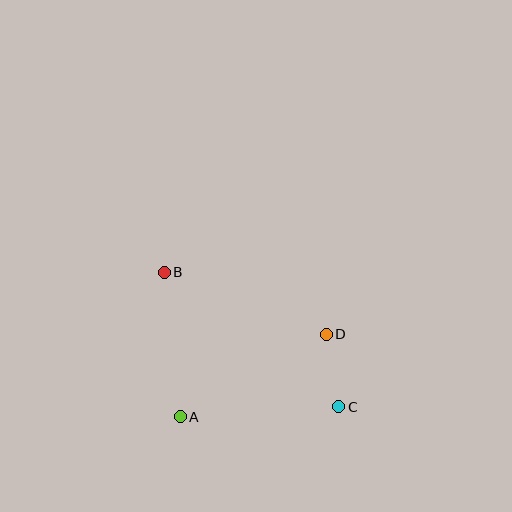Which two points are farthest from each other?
Points B and C are farthest from each other.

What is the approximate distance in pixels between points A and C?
The distance between A and C is approximately 159 pixels.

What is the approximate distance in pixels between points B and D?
The distance between B and D is approximately 174 pixels.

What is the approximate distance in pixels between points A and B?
The distance between A and B is approximately 145 pixels.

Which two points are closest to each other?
Points C and D are closest to each other.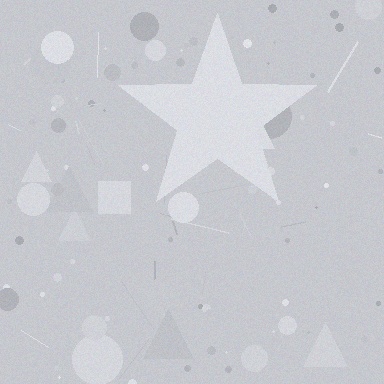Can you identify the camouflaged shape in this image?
The camouflaged shape is a star.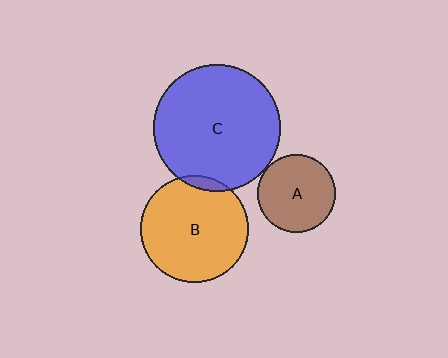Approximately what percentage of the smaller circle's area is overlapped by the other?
Approximately 5%.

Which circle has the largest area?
Circle C (blue).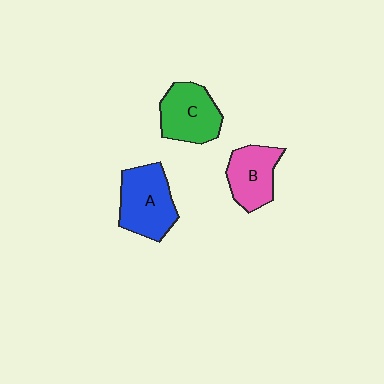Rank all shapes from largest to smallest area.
From largest to smallest: A (blue), C (green), B (pink).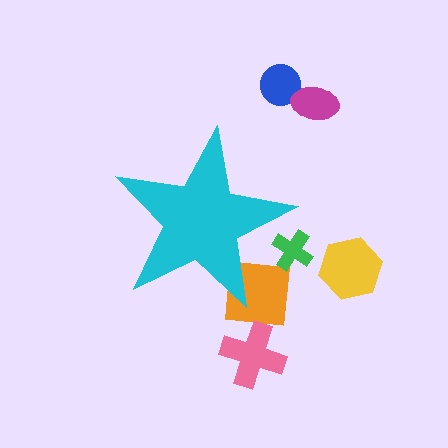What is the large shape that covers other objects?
A cyan star.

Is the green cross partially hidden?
Yes, the green cross is partially hidden behind the cyan star.